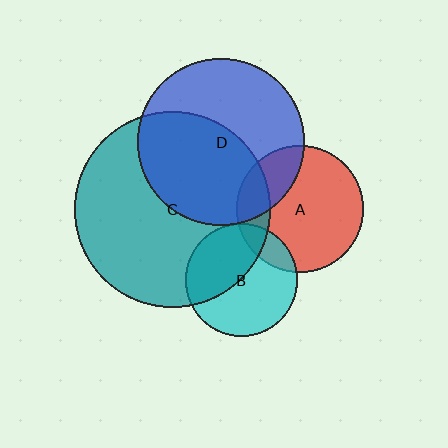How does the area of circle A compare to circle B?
Approximately 1.3 times.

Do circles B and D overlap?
Yes.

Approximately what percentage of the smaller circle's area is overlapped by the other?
Approximately 5%.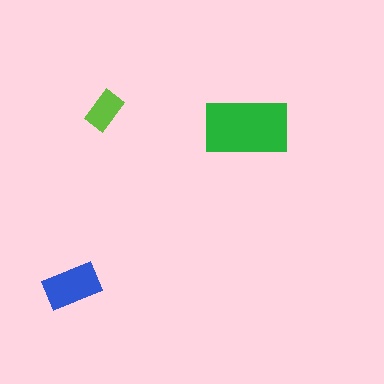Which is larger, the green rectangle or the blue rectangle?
The green one.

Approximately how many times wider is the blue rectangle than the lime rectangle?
About 1.5 times wider.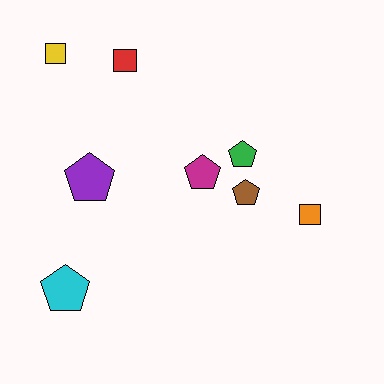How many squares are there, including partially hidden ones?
There are 3 squares.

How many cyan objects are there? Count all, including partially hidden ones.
There is 1 cyan object.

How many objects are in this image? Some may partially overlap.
There are 8 objects.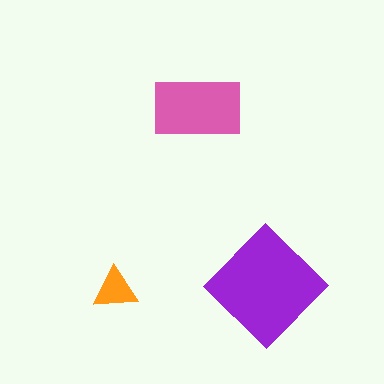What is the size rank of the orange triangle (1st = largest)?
3rd.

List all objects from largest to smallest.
The purple diamond, the pink rectangle, the orange triangle.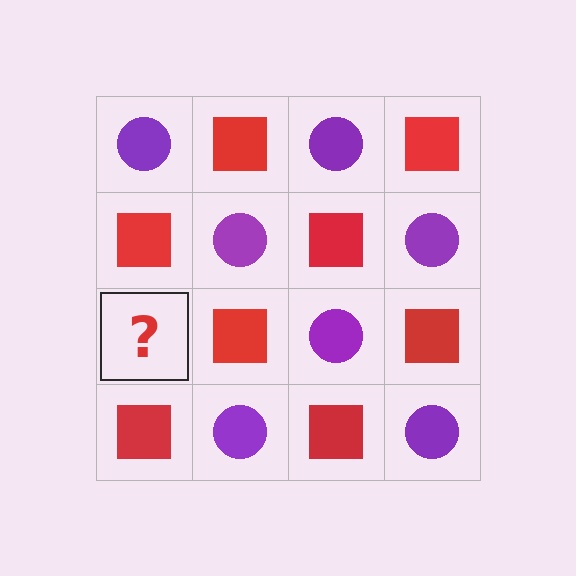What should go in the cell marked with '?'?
The missing cell should contain a purple circle.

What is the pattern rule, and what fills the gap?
The rule is that it alternates purple circle and red square in a checkerboard pattern. The gap should be filled with a purple circle.